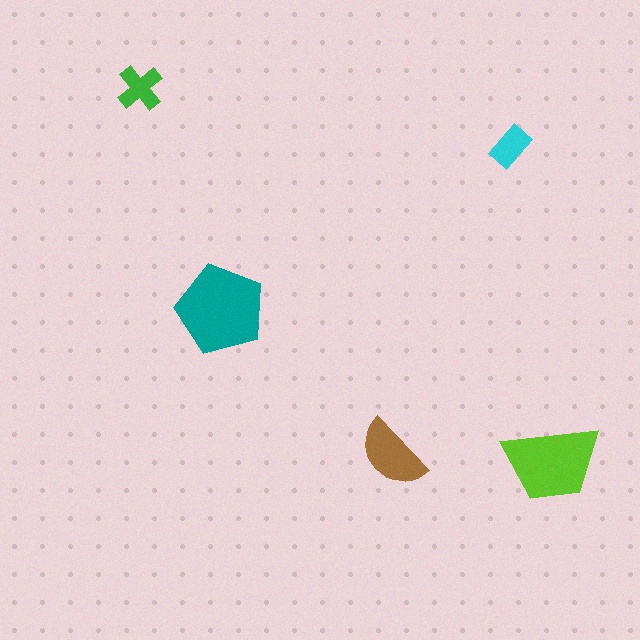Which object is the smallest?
The cyan rectangle.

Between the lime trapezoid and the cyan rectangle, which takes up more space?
The lime trapezoid.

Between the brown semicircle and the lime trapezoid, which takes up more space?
The lime trapezoid.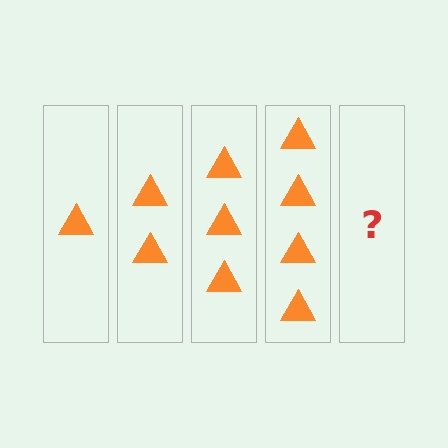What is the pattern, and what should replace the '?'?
The pattern is that each step adds one more triangle. The '?' should be 5 triangles.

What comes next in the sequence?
The next element should be 5 triangles.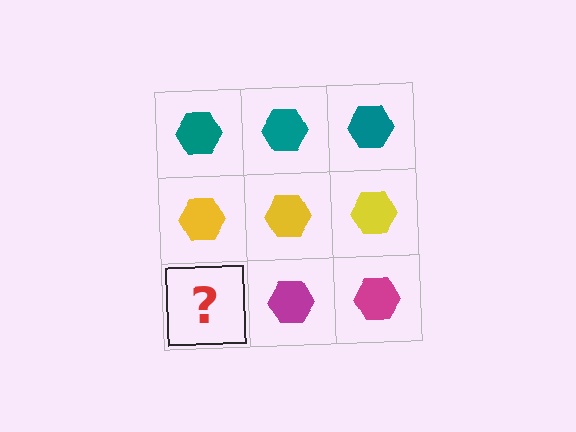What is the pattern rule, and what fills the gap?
The rule is that each row has a consistent color. The gap should be filled with a magenta hexagon.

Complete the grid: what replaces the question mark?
The question mark should be replaced with a magenta hexagon.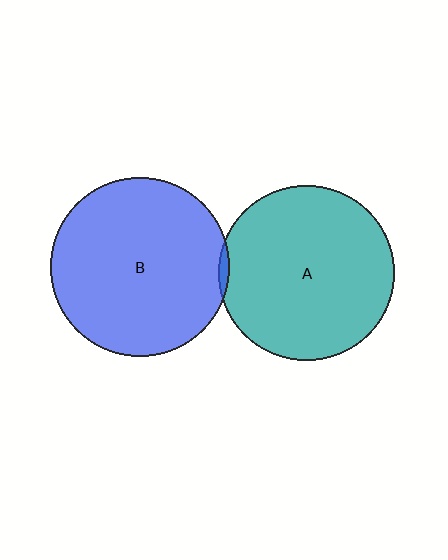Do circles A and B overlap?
Yes.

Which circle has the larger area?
Circle B (blue).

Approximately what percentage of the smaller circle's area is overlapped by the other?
Approximately 5%.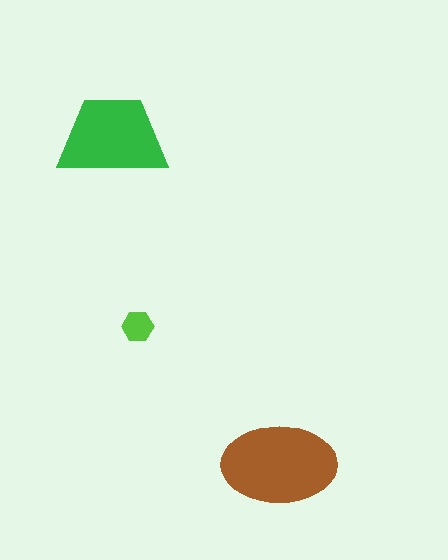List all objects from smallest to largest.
The lime hexagon, the green trapezoid, the brown ellipse.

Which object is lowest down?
The brown ellipse is bottommost.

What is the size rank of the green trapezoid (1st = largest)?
2nd.